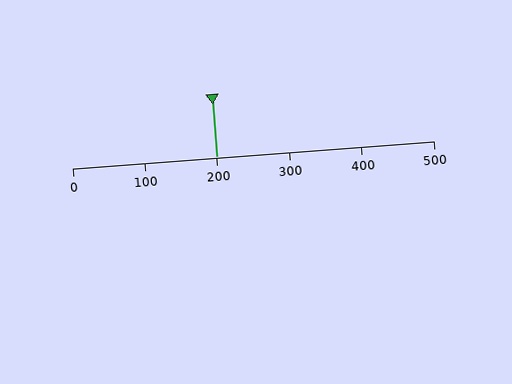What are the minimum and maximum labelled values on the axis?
The axis runs from 0 to 500.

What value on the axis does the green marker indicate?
The marker indicates approximately 200.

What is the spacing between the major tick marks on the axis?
The major ticks are spaced 100 apart.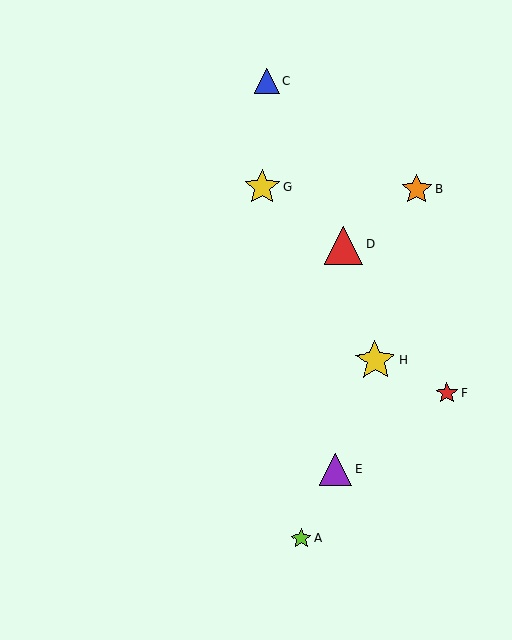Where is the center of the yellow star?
The center of the yellow star is at (262, 187).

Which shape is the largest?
The yellow star (labeled H) is the largest.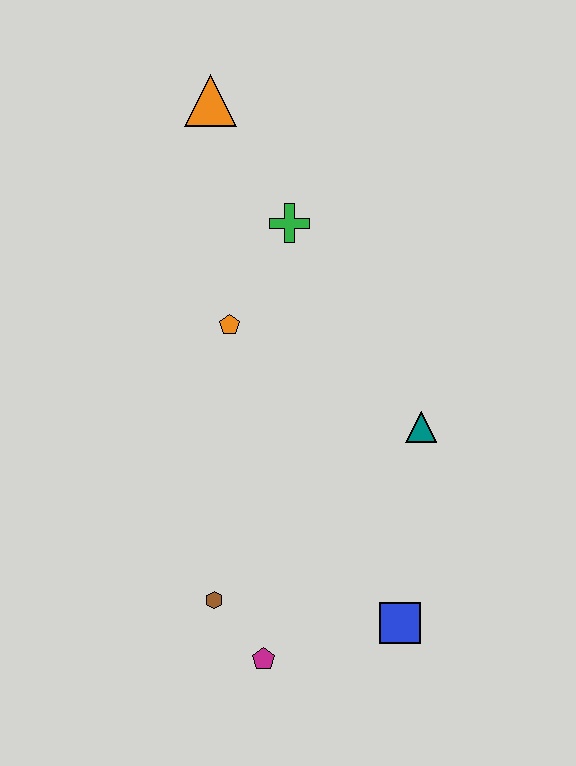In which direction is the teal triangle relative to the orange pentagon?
The teal triangle is to the right of the orange pentagon.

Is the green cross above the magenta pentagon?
Yes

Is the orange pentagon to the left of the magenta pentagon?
Yes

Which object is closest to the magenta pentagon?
The brown hexagon is closest to the magenta pentagon.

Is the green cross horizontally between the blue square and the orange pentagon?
Yes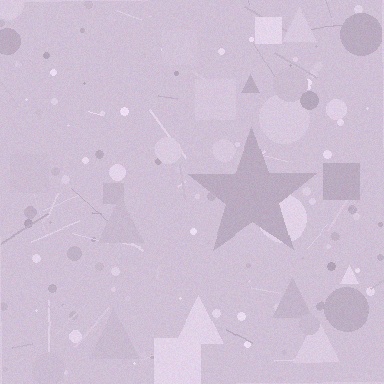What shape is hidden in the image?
A star is hidden in the image.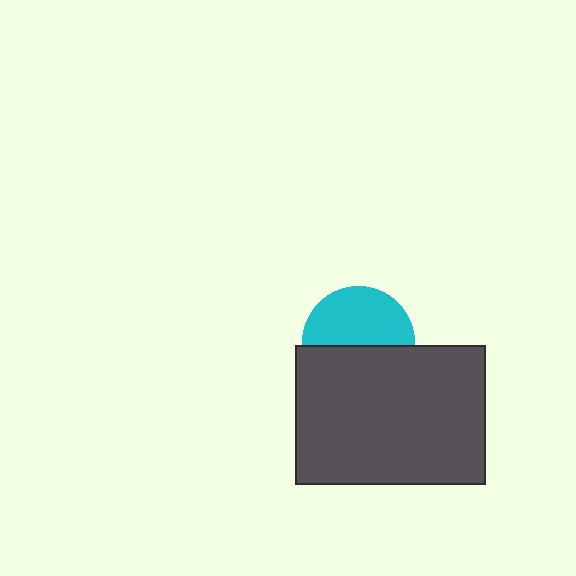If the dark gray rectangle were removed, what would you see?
You would see the complete cyan circle.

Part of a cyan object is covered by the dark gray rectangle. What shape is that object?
It is a circle.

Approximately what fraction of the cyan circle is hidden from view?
Roughly 47% of the cyan circle is hidden behind the dark gray rectangle.